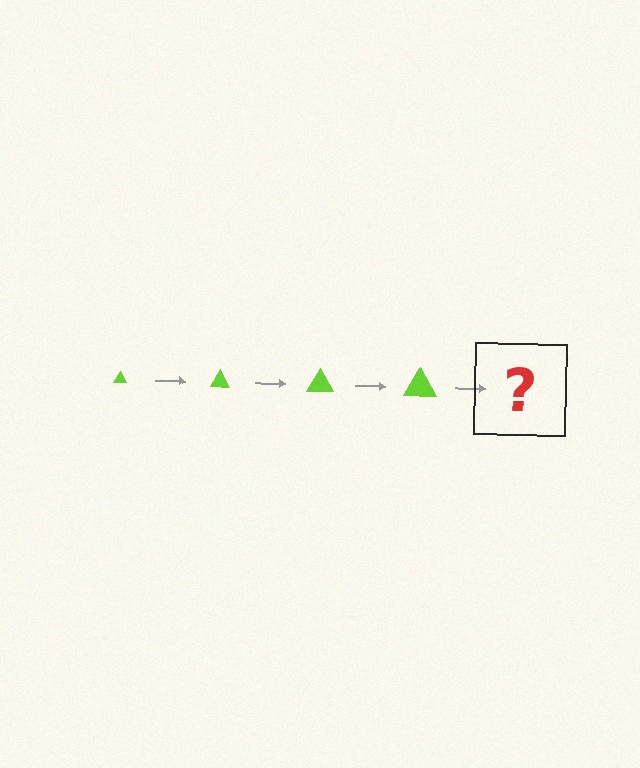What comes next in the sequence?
The next element should be a lime triangle, larger than the previous one.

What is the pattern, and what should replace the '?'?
The pattern is that the triangle gets progressively larger each step. The '?' should be a lime triangle, larger than the previous one.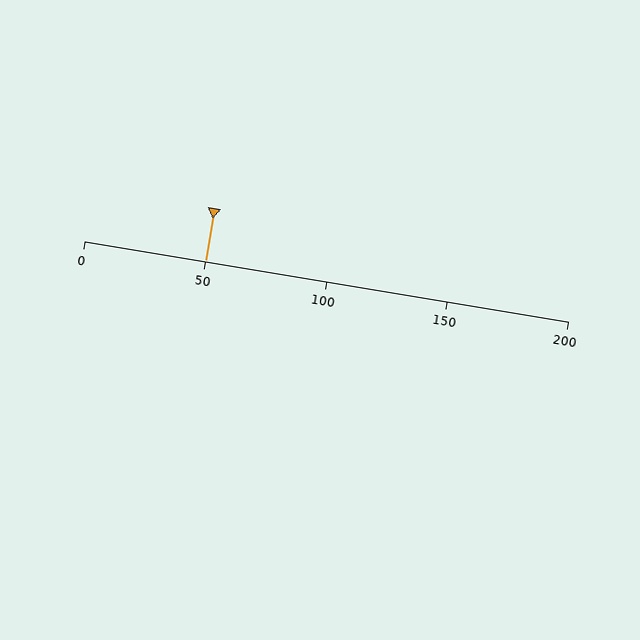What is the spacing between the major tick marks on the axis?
The major ticks are spaced 50 apart.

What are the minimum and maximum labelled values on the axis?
The axis runs from 0 to 200.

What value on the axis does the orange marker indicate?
The marker indicates approximately 50.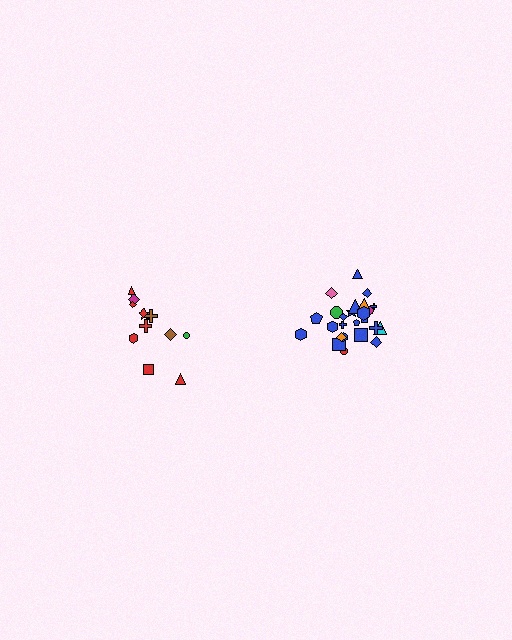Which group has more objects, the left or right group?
The right group.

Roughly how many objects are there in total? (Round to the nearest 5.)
Roughly 35 objects in total.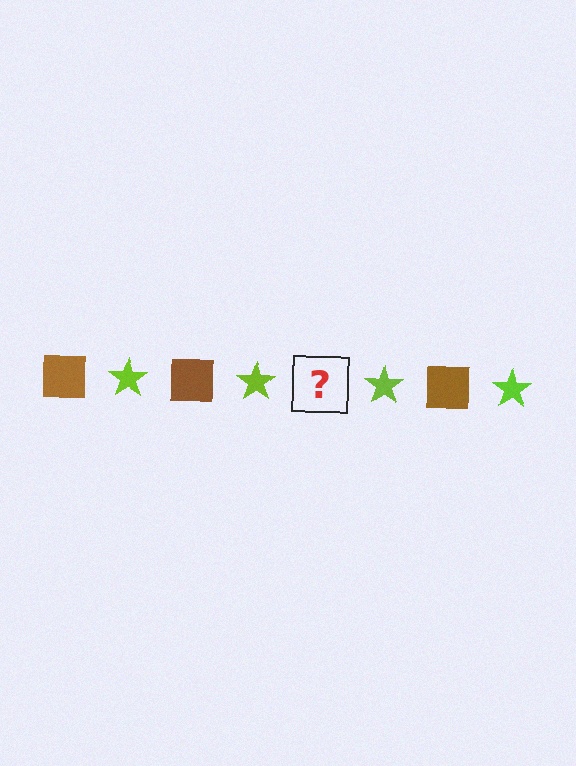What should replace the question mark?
The question mark should be replaced with a brown square.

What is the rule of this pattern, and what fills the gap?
The rule is that the pattern alternates between brown square and lime star. The gap should be filled with a brown square.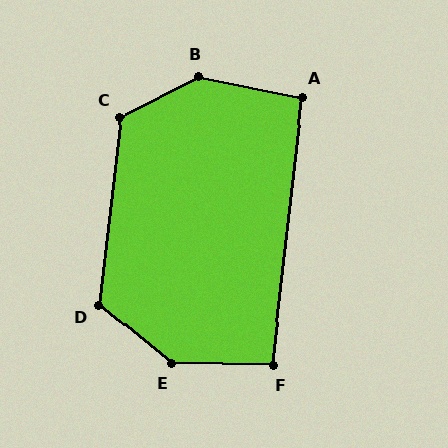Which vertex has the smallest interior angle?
A, at approximately 95 degrees.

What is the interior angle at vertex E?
Approximately 142 degrees (obtuse).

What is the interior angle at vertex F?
Approximately 96 degrees (obtuse).